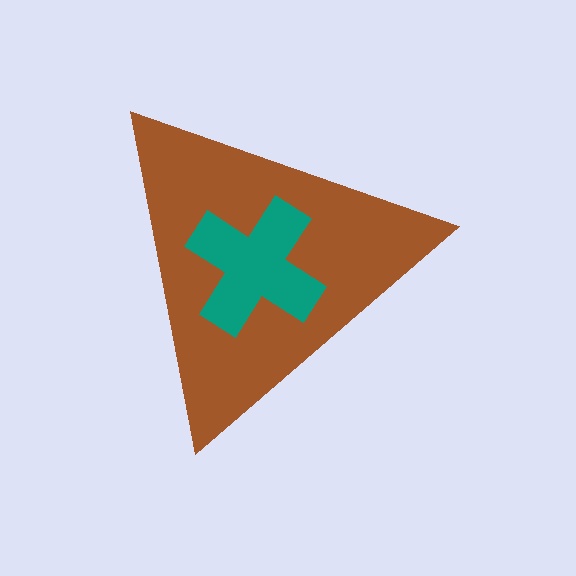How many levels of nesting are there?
2.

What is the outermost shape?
The brown triangle.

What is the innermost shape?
The teal cross.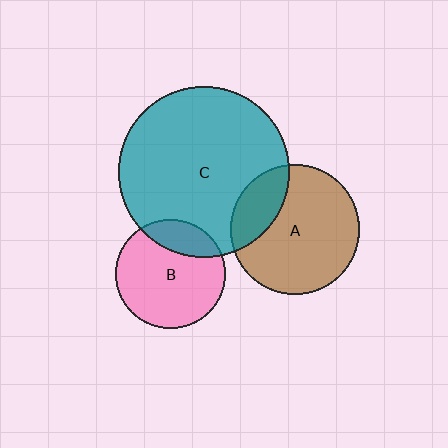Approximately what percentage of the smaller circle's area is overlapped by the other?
Approximately 20%.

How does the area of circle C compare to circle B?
Approximately 2.4 times.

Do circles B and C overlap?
Yes.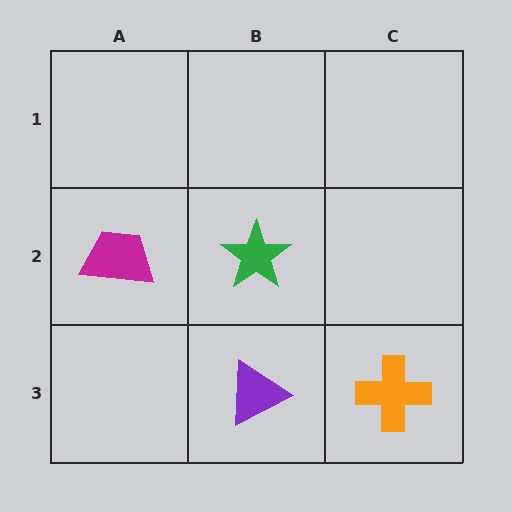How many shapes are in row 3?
2 shapes.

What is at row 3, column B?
A purple triangle.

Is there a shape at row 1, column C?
No, that cell is empty.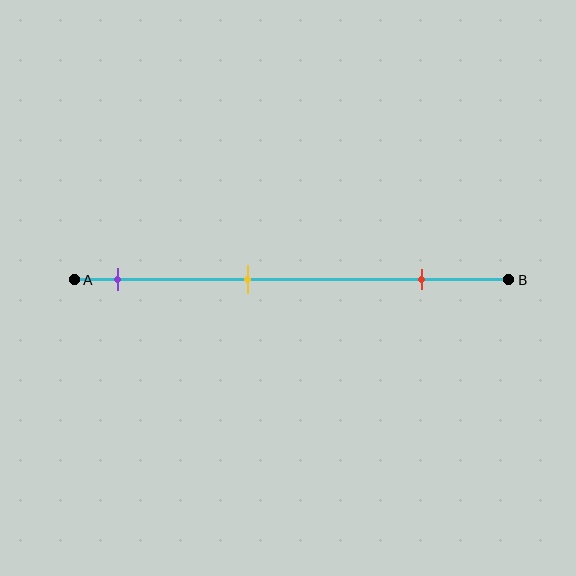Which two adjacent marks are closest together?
The purple and yellow marks are the closest adjacent pair.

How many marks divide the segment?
There are 3 marks dividing the segment.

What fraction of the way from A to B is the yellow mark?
The yellow mark is approximately 40% (0.4) of the way from A to B.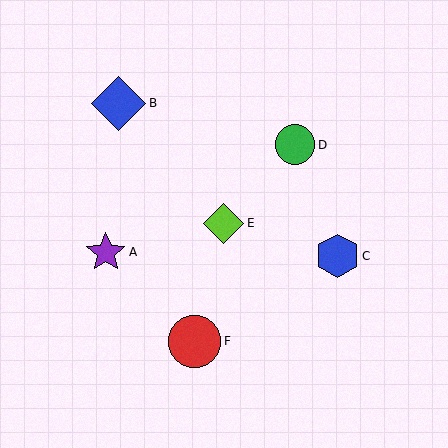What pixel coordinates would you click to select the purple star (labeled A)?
Click at (106, 252) to select the purple star A.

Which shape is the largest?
The blue diamond (labeled B) is the largest.